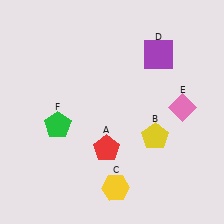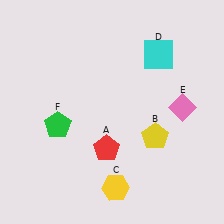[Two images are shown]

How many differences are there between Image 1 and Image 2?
There is 1 difference between the two images.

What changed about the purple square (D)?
In Image 1, D is purple. In Image 2, it changed to cyan.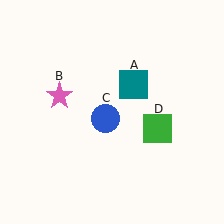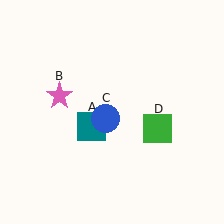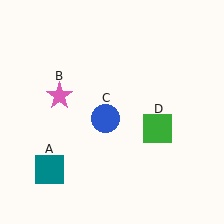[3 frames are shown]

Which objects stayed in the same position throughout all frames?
Pink star (object B) and blue circle (object C) and green square (object D) remained stationary.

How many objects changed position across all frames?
1 object changed position: teal square (object A).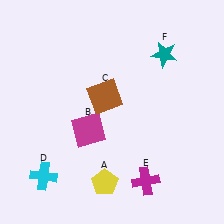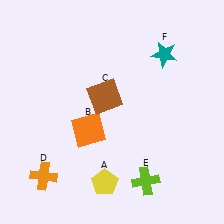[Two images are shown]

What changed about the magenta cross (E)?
In Image 1, E is magenta. In Image 2, it changed to lime.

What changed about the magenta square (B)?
In Image 1, B is magenta. In Image 2, it changed to orange.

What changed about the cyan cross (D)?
In Image 1, D is cyan. In Image 2, it changed to orange.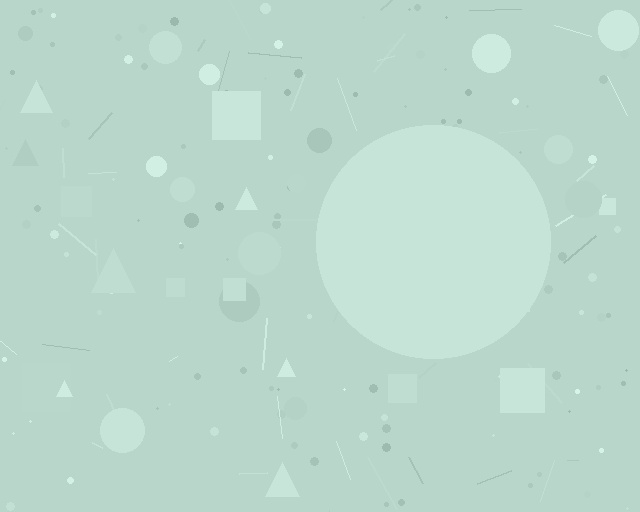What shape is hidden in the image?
A circle is hidden in the image.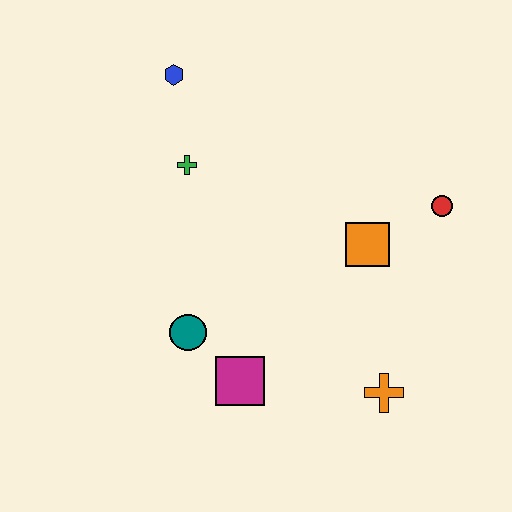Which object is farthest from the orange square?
The blue hexagon is farthest from the orange square.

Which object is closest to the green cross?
The blue hexagon is closest to the green cross.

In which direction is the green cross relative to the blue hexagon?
The green cross is below the blue hexagon.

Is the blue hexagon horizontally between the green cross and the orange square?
No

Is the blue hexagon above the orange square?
Yes